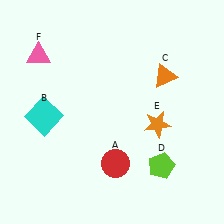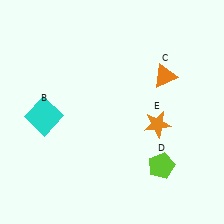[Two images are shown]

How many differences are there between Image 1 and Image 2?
There are 2 differences between the two images.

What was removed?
The pink triangle (F), the red circle (A) were removed in Image 2.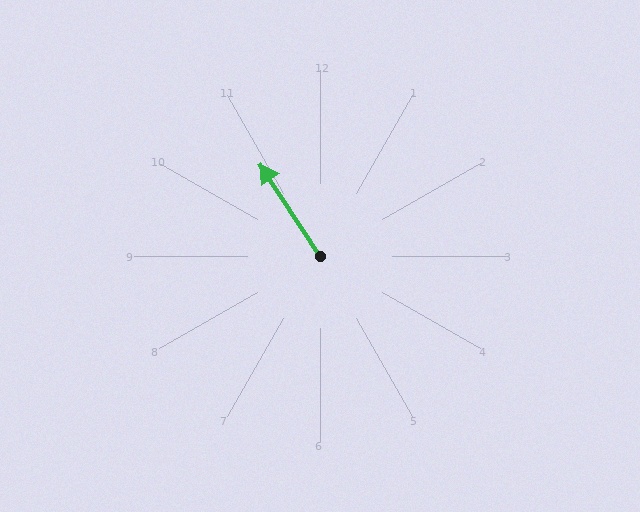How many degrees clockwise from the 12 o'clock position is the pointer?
Approximately 327 degrees.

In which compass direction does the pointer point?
Northwest.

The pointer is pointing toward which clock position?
Roughly 11 o'clock.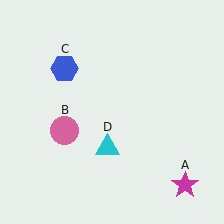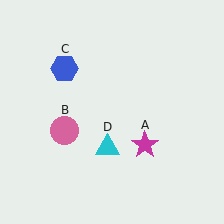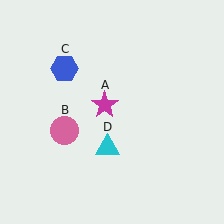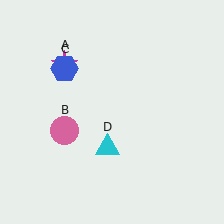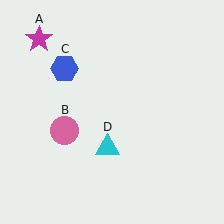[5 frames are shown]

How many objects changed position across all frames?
1 object changed position: magenta star (object A).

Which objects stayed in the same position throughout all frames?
Pink circle (object B) and blue hexagon (object C) and cyan triangle (object D) remained stationary.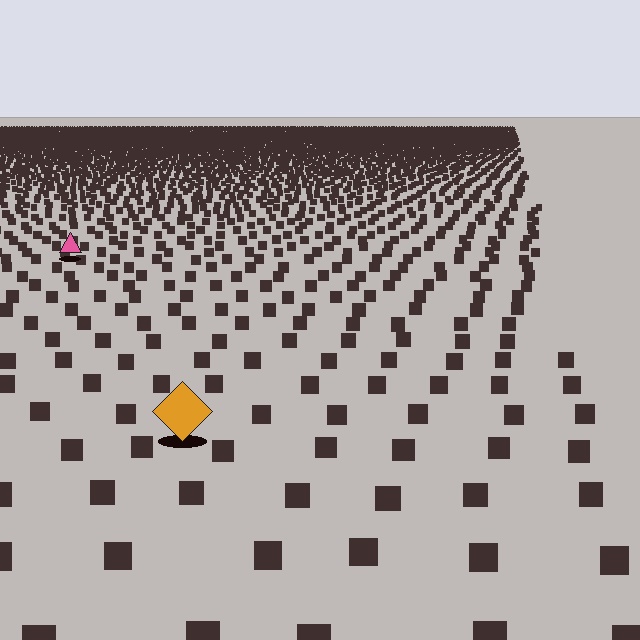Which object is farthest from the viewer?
The pink triangle is farthest from the viewer. It appears smaller and the ground texture around it is denser.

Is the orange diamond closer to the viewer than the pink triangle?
Yes. The orange diamond is closer — you can tell from the texture gradient: the ground texture is coarser near it.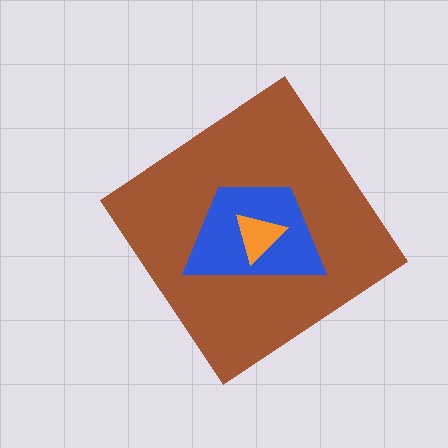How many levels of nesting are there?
3.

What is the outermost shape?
The brown diamond.